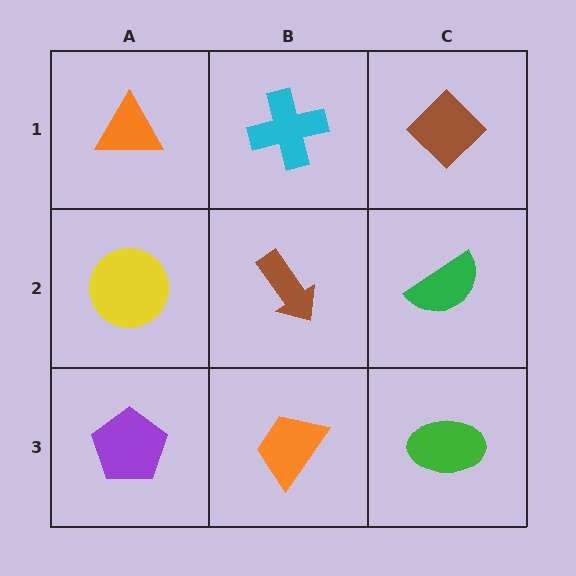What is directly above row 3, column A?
A yellow circle.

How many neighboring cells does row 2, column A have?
3.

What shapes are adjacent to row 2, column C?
A brown diamond (row 1, column C), a green ellipse (row 3, column C), a brown arrow (row 2, column B).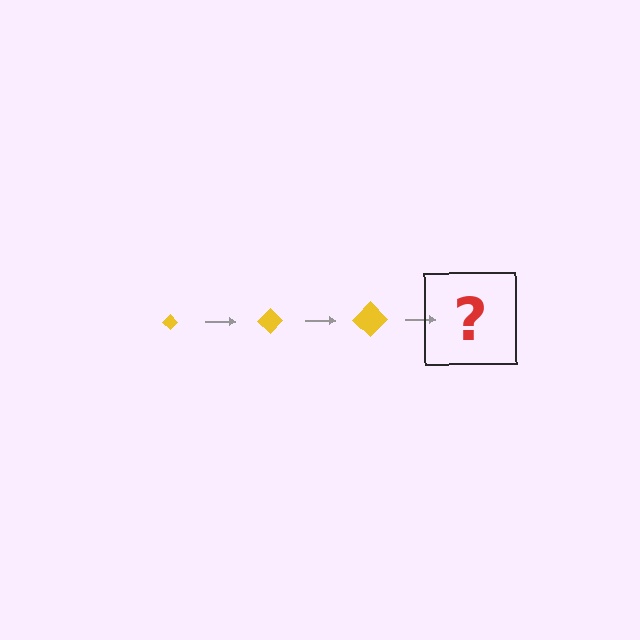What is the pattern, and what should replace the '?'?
The pattern is that the diamond gets progressively larger each step. The '?' should be a yellow diamond, larger than the previous one.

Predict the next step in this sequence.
The next step is a yellow diamond, larger than the previous one.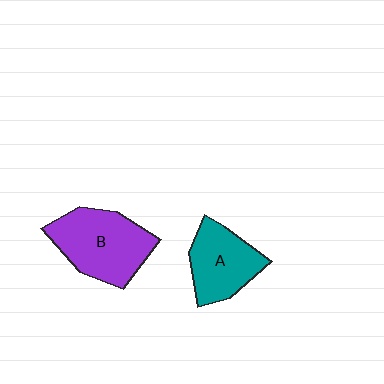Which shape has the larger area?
Shape B (purple).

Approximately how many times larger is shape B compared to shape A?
Approximately 1.3 times.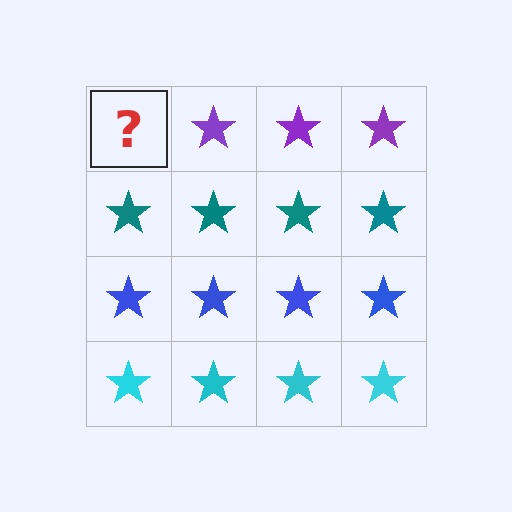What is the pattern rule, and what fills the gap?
The rule is that each row has a consistent color. The gap should be filled with a purple star.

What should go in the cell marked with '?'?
The missing cell should contain a purple star.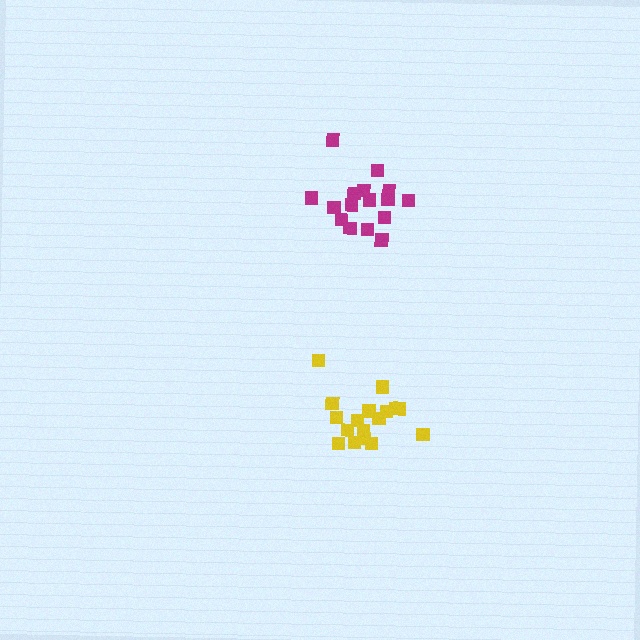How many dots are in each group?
Group 1: 16 dots, Group 2: 17 dots (33 total).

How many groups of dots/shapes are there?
There are 2 groups.